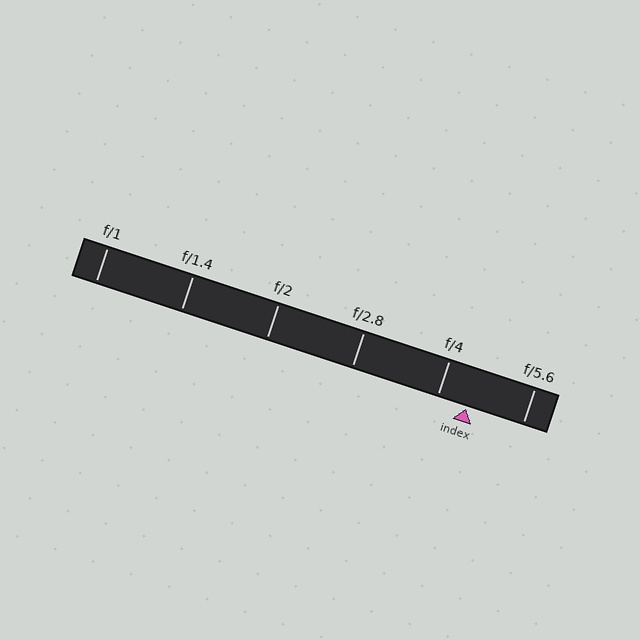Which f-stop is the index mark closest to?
The index mark is closest to f/4.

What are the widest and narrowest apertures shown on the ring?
The widest aperture shown is f/1 and the narrowest is f/5.6.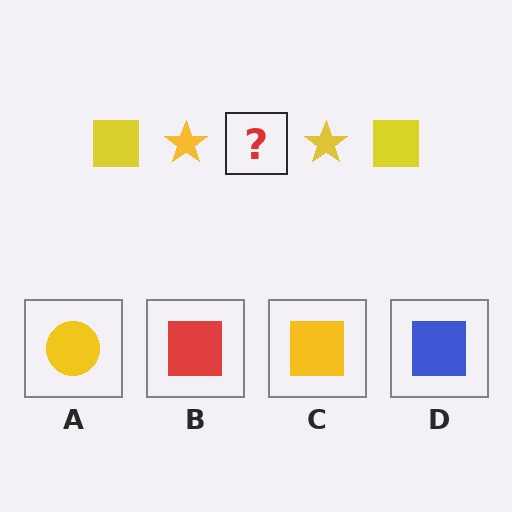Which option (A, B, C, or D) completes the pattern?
C.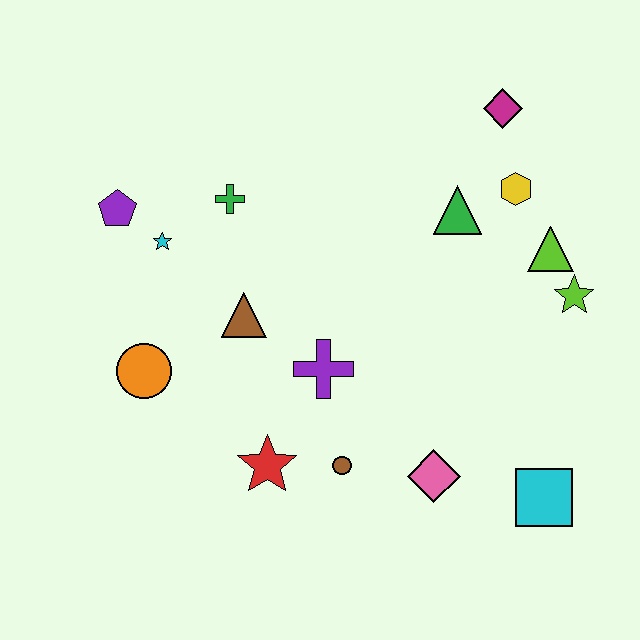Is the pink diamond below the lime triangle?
Yes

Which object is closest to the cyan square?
The pink diamond is closest to the cyan square.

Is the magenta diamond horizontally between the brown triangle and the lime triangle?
Yes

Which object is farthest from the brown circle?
The magenta diamond is farthest from the brown circle.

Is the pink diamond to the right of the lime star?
No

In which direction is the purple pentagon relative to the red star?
The purple pentagon is above the red star.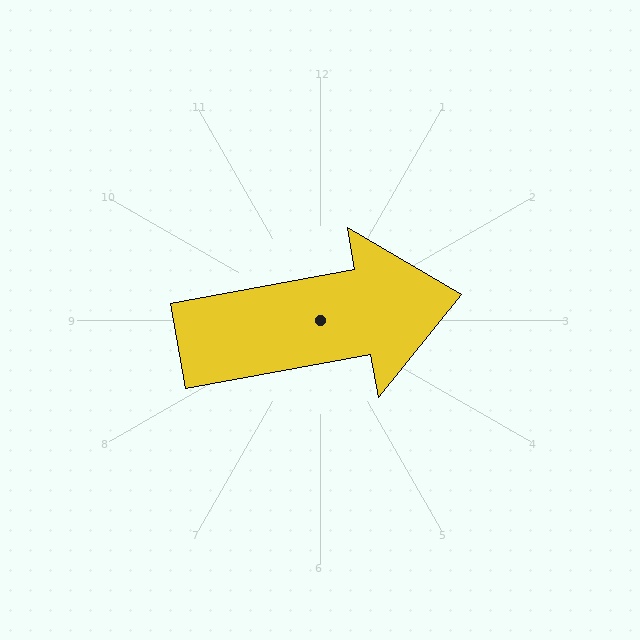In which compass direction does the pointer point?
East.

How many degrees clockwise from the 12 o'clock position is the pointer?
Approximately 80 degrees.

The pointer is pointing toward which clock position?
Roughly 3 o'clock.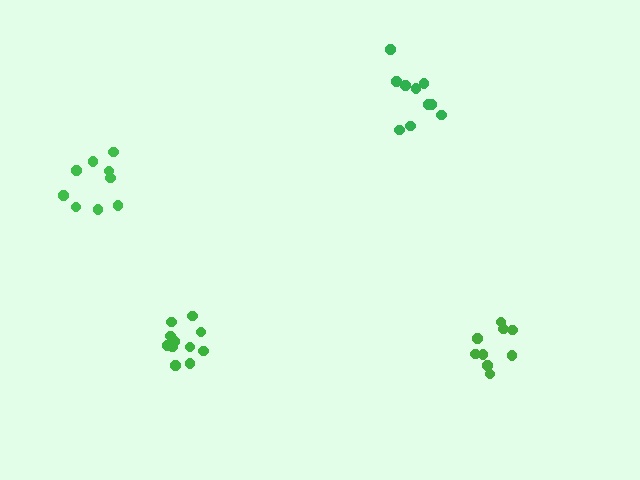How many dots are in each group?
Group 1: 9 dots, Group 2: 11 dots, Group 3: 9 dots, Group 4: 10 dots (39 total).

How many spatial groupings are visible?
There are 4 spatial groupings.